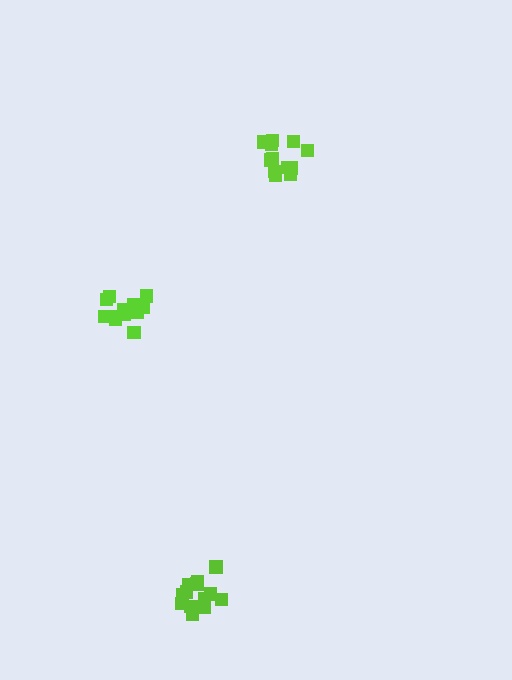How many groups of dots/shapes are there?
There are 3 groups.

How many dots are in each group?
Group 1: 13 dots, Group 2: 12 dots, Group 3: 12 dots (37 total).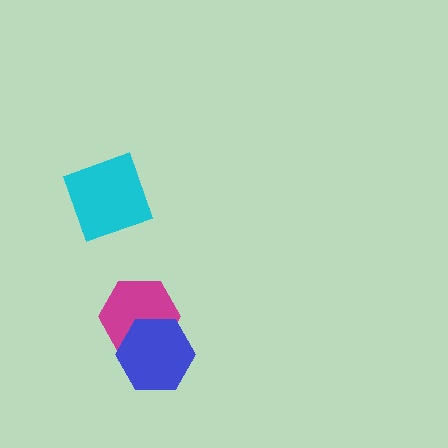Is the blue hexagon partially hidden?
No, no other shape covers it.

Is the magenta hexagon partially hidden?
Yes, it is partially covered by another shape.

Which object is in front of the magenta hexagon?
The blue hexagon is in front of the magenta hexagon.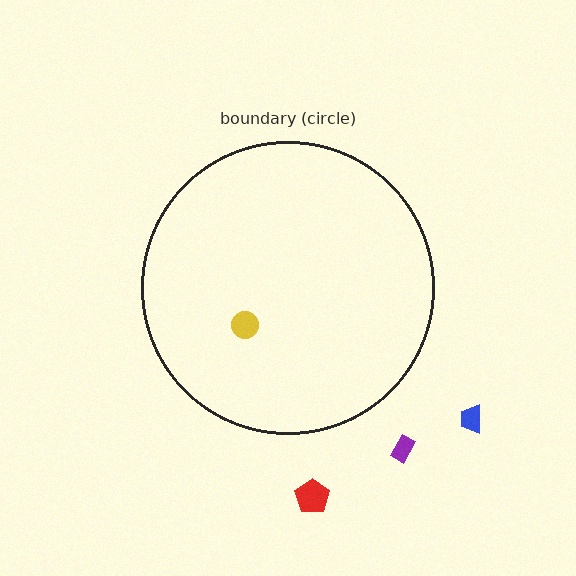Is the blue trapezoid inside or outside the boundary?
Outside.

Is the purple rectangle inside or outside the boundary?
Outside.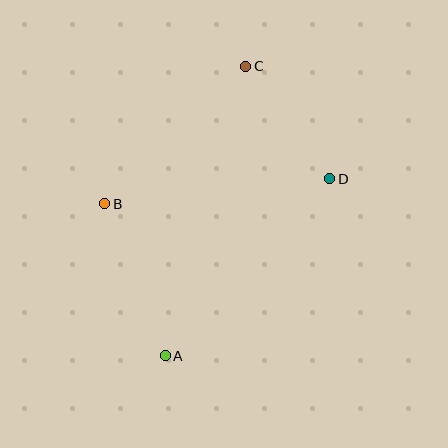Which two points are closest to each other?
Points C and D are closest to each other.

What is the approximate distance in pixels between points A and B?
The distance between A and B is approximately 164 pixels.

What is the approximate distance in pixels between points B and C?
The distance between B and C is approximately 197 pixels.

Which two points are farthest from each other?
Points A and C are farthest from each other.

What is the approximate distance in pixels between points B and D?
The distance between B and D is approximately 226 pixels.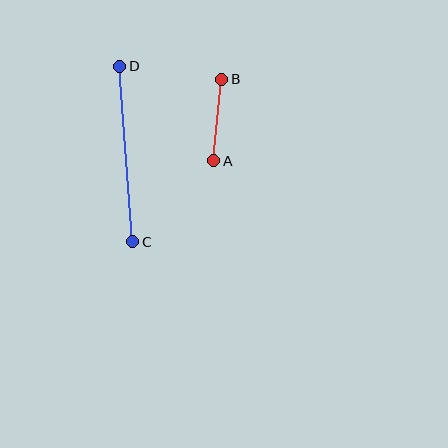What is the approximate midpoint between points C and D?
The midpoint is at approximately (126, 154) pixels.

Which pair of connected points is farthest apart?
Points C and D are farthest apart.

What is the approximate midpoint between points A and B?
The midpoint is at approximately (218, 120) pixels.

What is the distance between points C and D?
The distance is approximately 176 pixels.